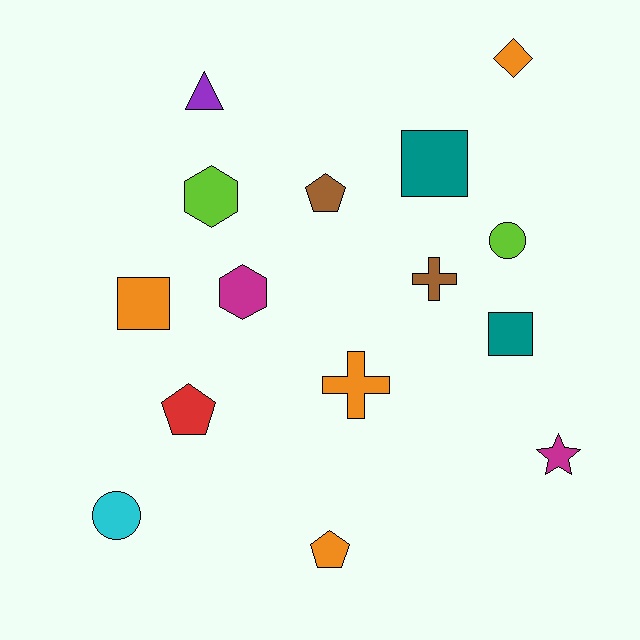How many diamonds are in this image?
There is 1 diamond.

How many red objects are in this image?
There is 1 red object.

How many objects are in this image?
There are 15 objects.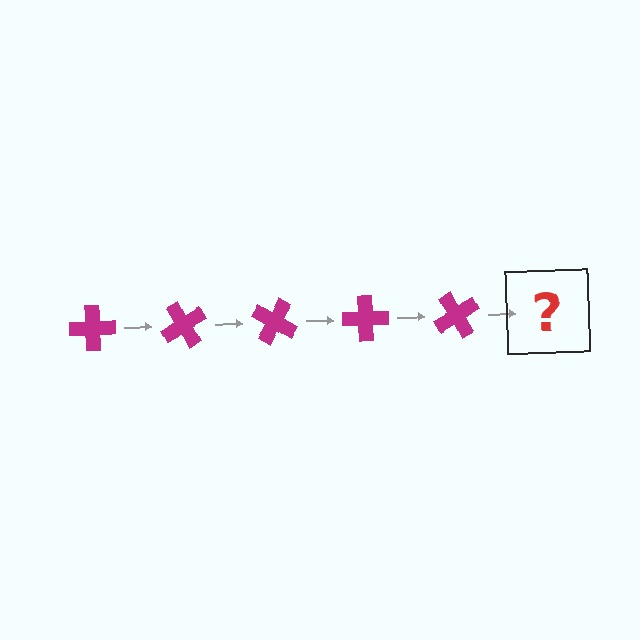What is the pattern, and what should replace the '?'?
The pattern is that the cross rotates 60 degrees each step. The '?' should be a magenta cross rotated 300 degrees.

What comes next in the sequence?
The next element should be a magenta cross rotated 300 degrees.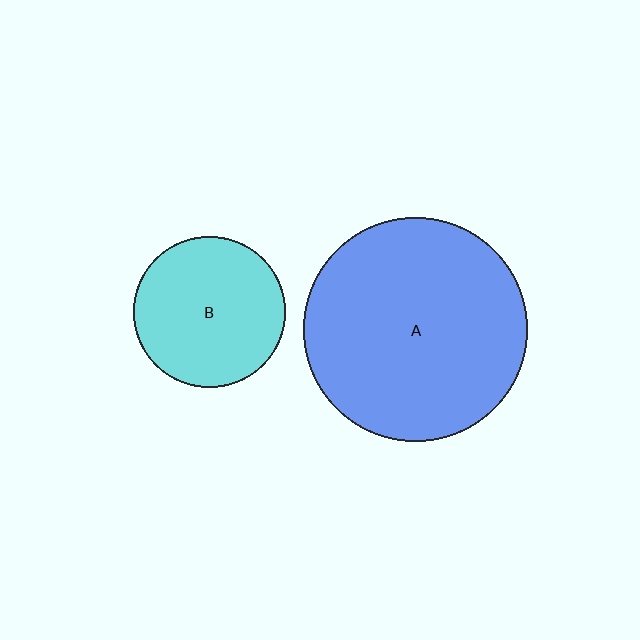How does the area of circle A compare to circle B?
Approximately 2.2 times.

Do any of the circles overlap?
No, none of the circles overlap.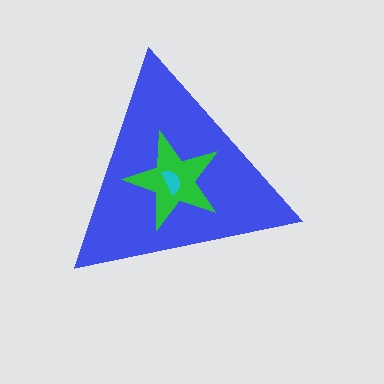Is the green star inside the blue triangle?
Yes.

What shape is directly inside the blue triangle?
The green star.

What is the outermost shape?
The blue triangle.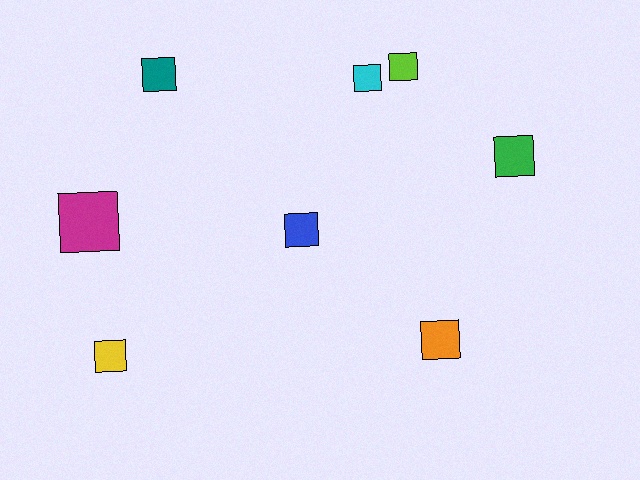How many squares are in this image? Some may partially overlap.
There are 8 squares.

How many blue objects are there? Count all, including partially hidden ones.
There is 1 blue object.